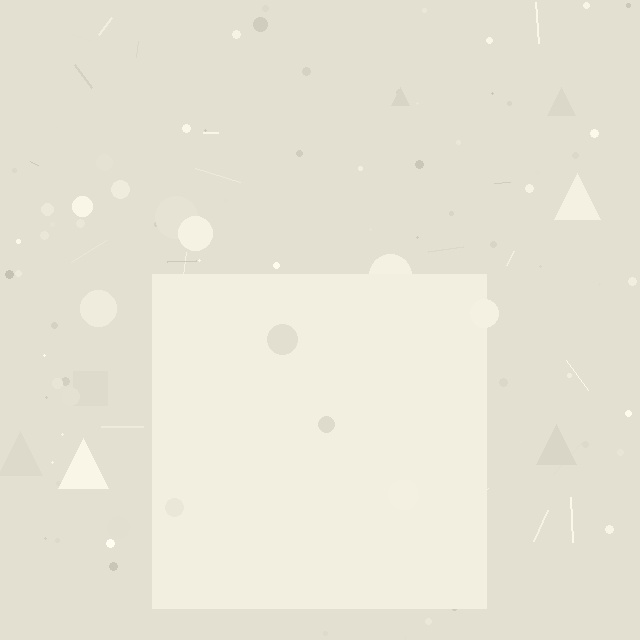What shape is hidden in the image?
A square is hidden in the image.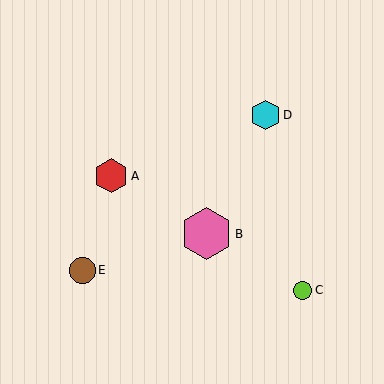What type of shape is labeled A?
Shape A is a red hexagon.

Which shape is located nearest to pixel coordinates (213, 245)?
The pink hexagon (labeled B) at (207, 234) is nearest to that location.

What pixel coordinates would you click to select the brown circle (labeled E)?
Click at (82, 270) to select the brown circle E.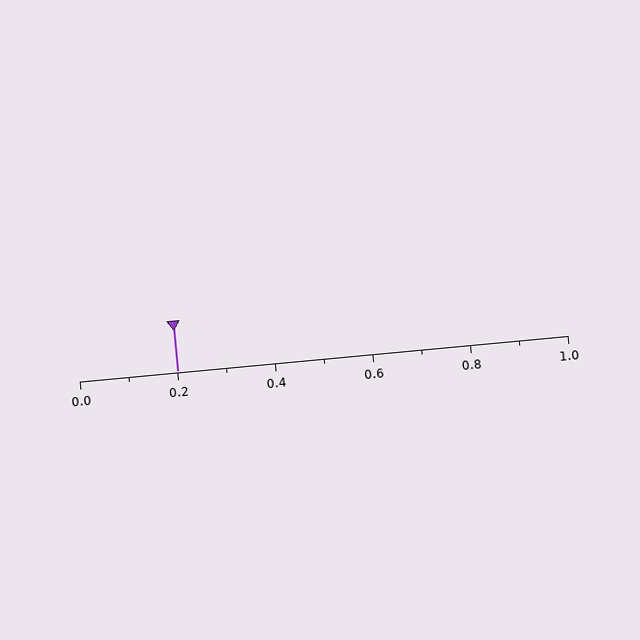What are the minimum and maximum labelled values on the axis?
The axis runs from 0.0 to 1.0.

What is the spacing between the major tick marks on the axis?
The major ticks are spaced 0.2 apart.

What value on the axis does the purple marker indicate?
The marker indicates approximately 0.2.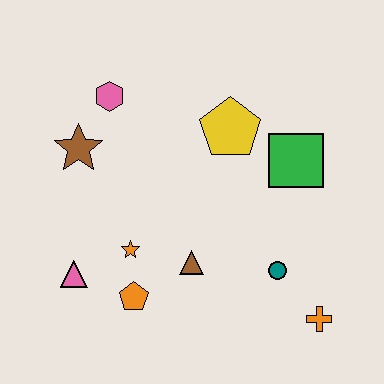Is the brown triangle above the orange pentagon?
Yes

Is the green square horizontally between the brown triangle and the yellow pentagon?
No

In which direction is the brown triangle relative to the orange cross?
The brown triangle is to the left of the orange cross.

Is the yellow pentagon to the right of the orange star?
Yes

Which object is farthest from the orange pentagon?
The green square is farthest from the orange pentagon.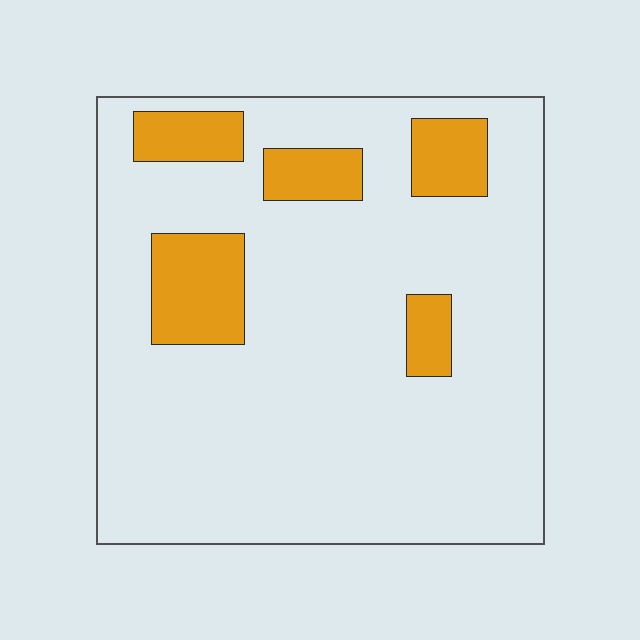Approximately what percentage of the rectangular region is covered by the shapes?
Approximately 15%.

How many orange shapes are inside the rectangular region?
5.